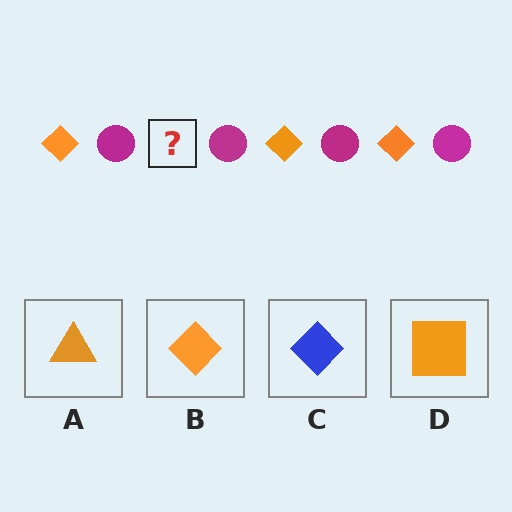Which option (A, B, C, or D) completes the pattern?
B.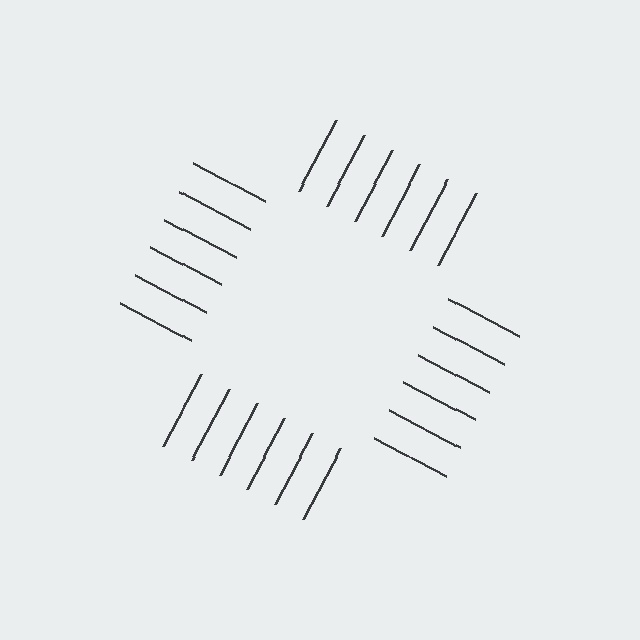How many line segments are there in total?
24 — 6 along each of the 4 edges.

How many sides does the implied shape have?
4 sides — the line-ends trace a square.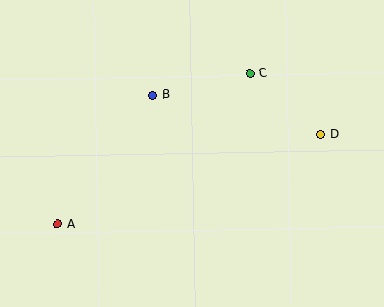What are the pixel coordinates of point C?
Point C is at (250, 73).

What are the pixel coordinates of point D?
Point D is at (320, 134).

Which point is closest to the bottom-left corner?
Point A is closest to the bottom-left corner.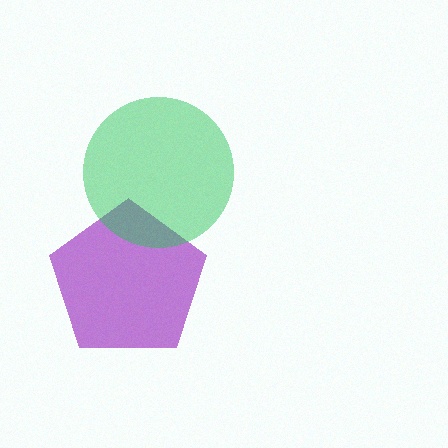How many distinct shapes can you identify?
There are 2 distinct shapes: a purple pentagon, a green circle.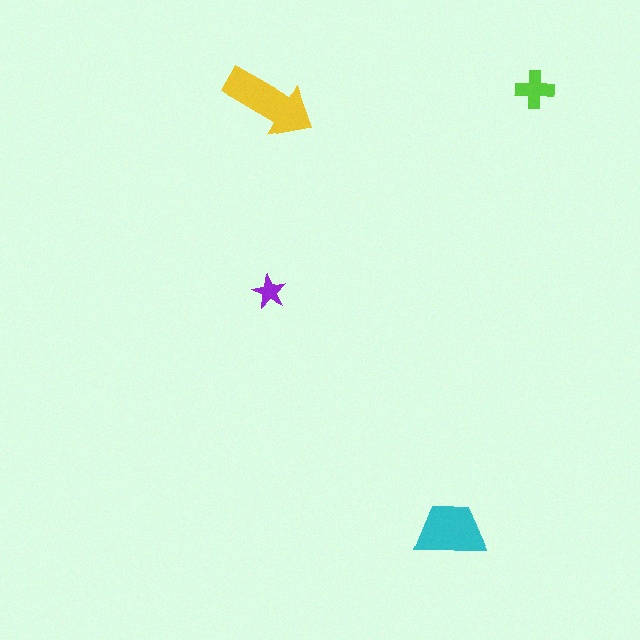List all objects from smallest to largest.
The purple star, the lime cross, the cyan trapezoid, the yellow arrow.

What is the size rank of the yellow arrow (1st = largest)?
1st.